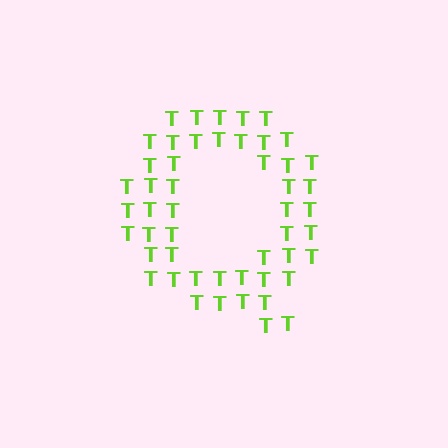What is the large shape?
The large shape is the letter Q.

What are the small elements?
The small elements are letter T's.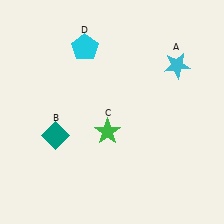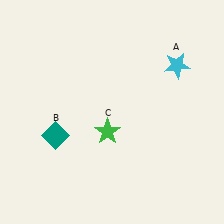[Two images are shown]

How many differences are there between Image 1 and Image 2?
There is 1 difference between the two images.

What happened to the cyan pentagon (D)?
The cyan pentagon (D) was removed in Image 2. It was in the top-left area of Image 1.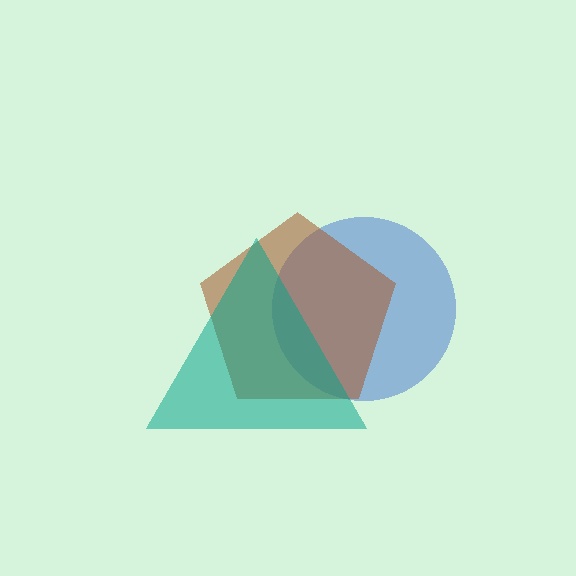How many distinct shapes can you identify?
There are 3 distinct shapes: a blue circle, a brown pentagon, a teal triangle.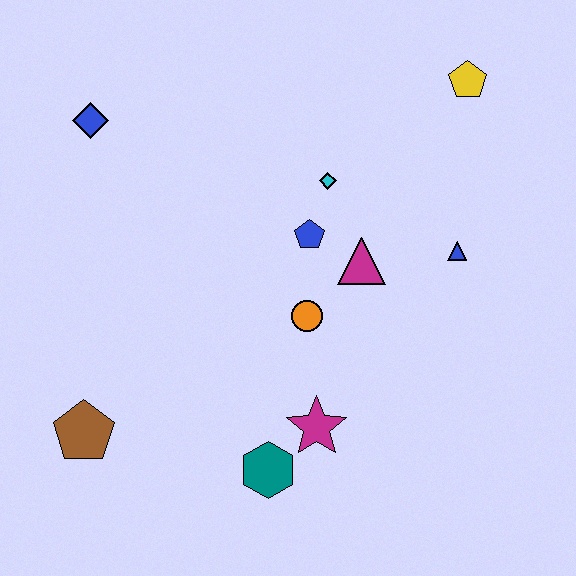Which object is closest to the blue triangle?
The magenta triangle is closest to the blue triangle.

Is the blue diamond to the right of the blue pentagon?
No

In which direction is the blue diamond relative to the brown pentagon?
The blue diamond is above the brown pentagon.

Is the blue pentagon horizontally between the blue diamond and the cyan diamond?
Yes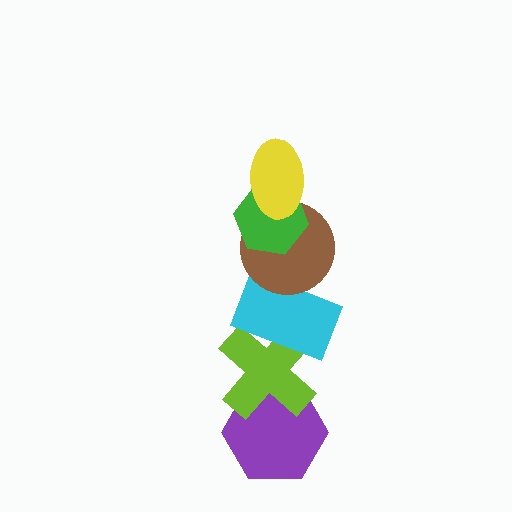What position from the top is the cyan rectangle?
The cyan rectangle is 4th from the top.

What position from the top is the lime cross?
The lime cross is 5th from the top.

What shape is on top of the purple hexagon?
The lime cross is on top of the purple hexagon.